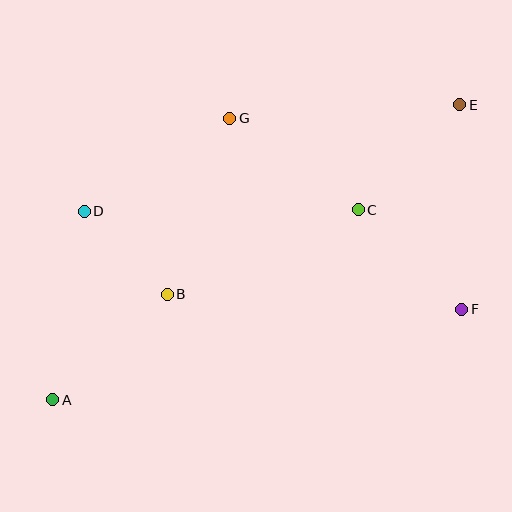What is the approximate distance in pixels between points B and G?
The distance between B and G is approximately 187 pixels.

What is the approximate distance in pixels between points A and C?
The distance between A and C is approximately 360 pixels.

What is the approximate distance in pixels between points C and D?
The distance between C and D is approximately 274 pixels.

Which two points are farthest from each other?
Points A and E are farthest from each other.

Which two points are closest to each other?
Points B and D are closest to each other.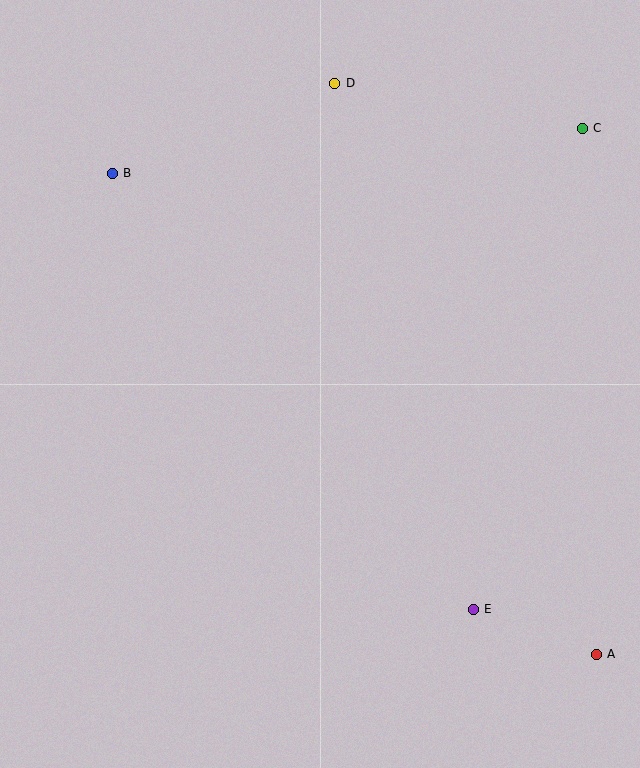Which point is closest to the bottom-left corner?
Point E is closest to the bottom-left corner.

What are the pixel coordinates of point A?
Point A is at (596, 654).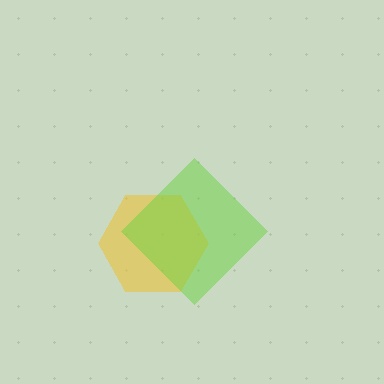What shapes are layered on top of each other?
The layered shapes are: a yellow hexagon, a lime diamond.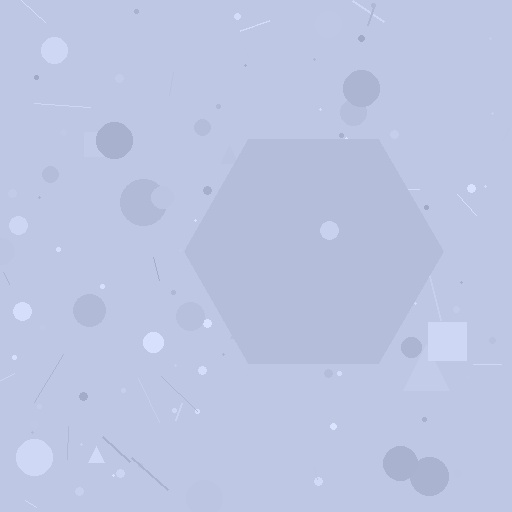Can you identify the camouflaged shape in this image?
The camouflaged shape is a hexagon.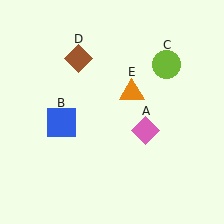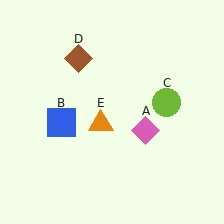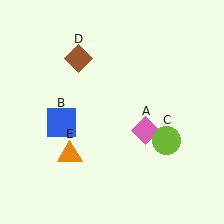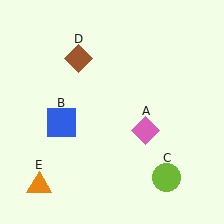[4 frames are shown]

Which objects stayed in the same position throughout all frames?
Pink diamond (object A) and blue square (object B) and brown diamond (object D) remained stationary.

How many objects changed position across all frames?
2 objects changed position: lime circle (object C), orange triangle (object E).